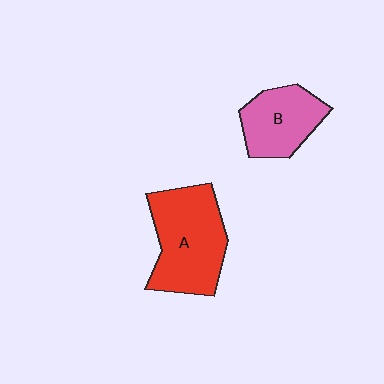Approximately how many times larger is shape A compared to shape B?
Approximately 1.5 times.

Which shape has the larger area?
Shape A (red).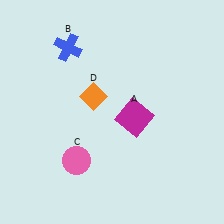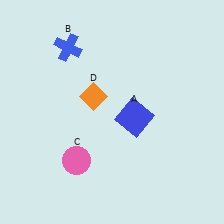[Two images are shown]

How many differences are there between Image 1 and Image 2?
There is 1 difference between the two images.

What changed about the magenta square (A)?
In Image 1, A is magenta. In Image 2, it changed to blue.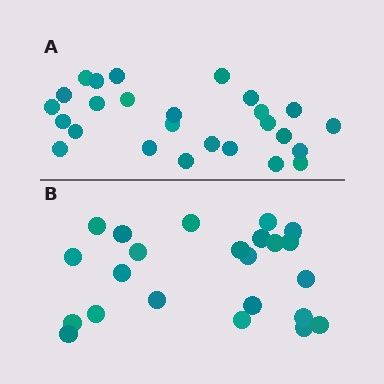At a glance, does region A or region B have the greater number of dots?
Region A (the top region) has more dots.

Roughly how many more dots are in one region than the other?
Region A has just a few more — roughly 2 or 3 more dots than region B.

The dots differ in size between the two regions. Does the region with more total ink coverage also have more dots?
No. Region B has more total ink coverage because its dots are larger, but region A actually contains more individual dots. Total area can be misleading — the number of items is what matters here.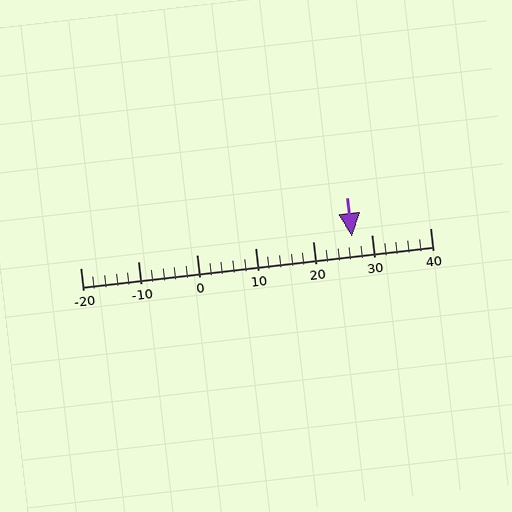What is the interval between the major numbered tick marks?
The major tick marks are spaced 10 units apart.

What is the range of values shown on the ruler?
The ruler shows values from -20 to 40.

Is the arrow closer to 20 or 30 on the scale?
The arrow is closer to 30.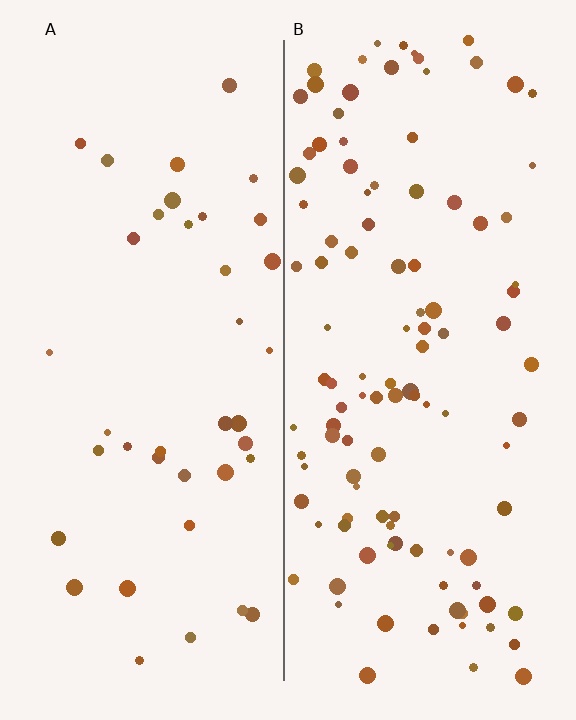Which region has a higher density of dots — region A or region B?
B (the right).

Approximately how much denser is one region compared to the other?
Approximately 2.8× — region B over region A.